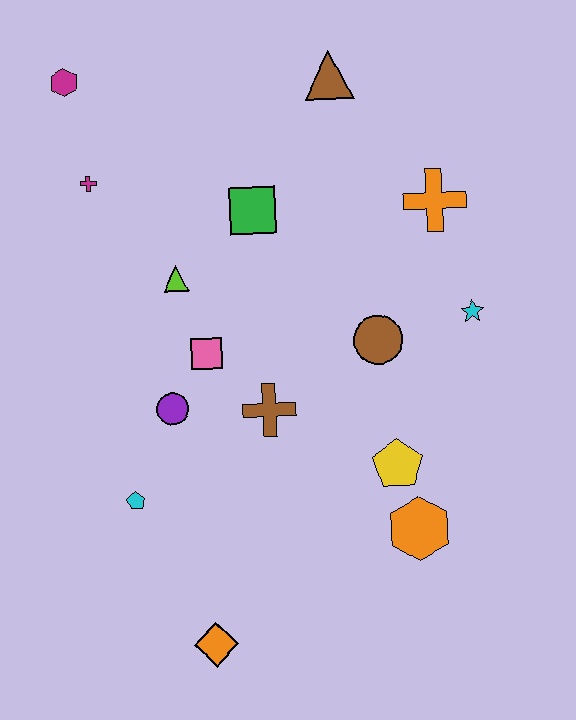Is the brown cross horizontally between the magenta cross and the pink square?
No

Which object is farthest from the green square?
The orange diamond is farthest from the green square.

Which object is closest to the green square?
The lime triangle is closest to the green square.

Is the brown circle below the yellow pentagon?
No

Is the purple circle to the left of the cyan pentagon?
No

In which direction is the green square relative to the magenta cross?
The green square is to the right of the magenta cross.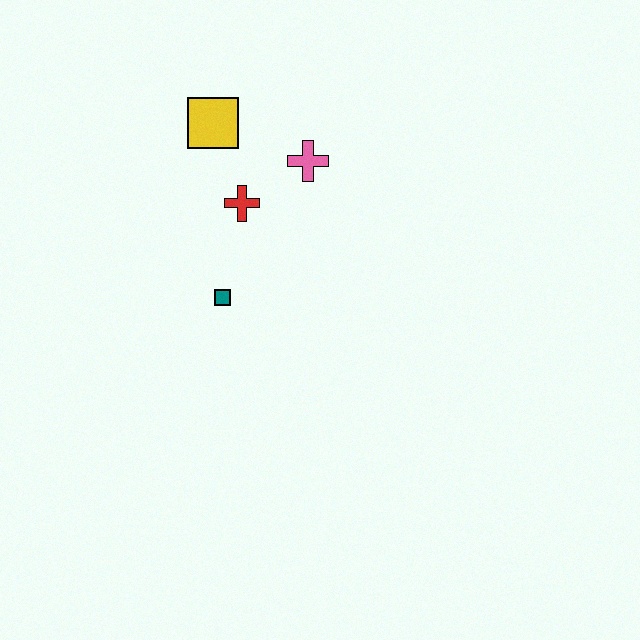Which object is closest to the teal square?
The red cross is closest to the teal square.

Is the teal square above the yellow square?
No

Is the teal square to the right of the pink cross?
No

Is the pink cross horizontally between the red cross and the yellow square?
No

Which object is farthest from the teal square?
The yellow square is farthest from the teal square.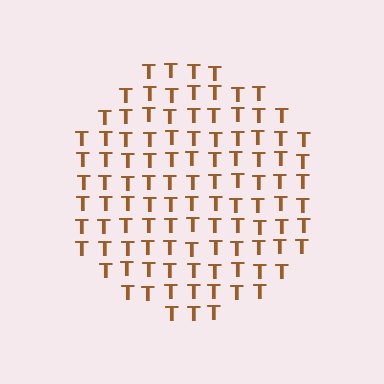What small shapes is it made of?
It is made of small letter T's.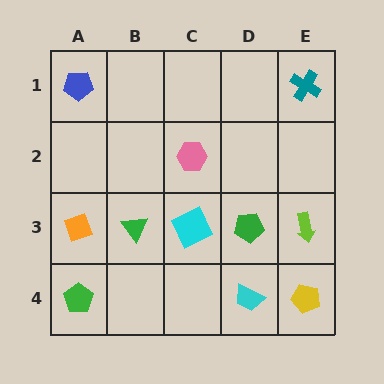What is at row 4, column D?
A cyan trapezoid.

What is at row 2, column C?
A pink hexagon.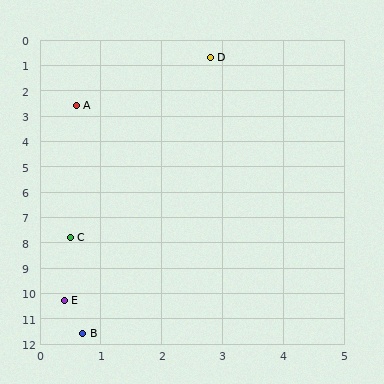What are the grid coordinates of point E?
Point E is at approximately (0.4, 10.3).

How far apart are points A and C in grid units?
Points A and C are about 5.2 grid units apart.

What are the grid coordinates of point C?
Point C is at approximately (0.5, 7.8).